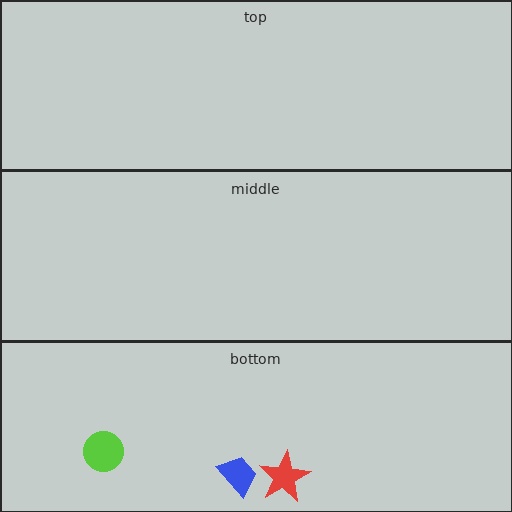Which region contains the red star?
The bottom region.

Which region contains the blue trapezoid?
The bottom region.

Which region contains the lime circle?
The bottom region.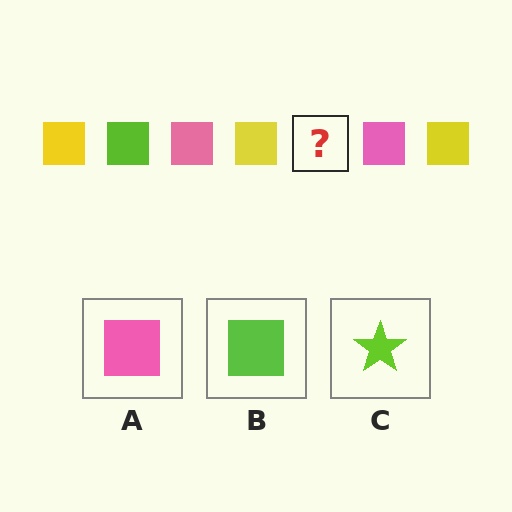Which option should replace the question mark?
Option B.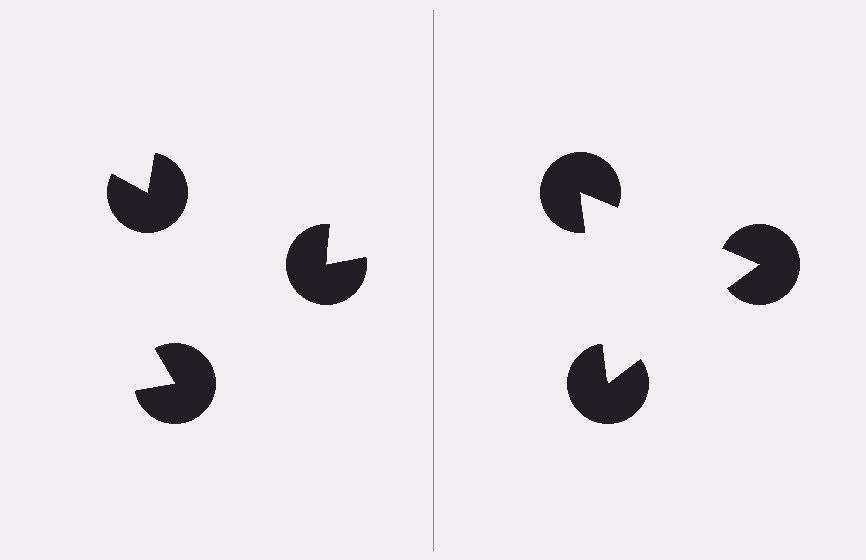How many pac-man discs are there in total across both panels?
6 — 3 on each side.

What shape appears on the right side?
An illusory triangle.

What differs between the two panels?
The pac-man discs are positioned identically on both sides; only the wedge orientations differ. On the right they align to a triangle; on the left they are misaligned.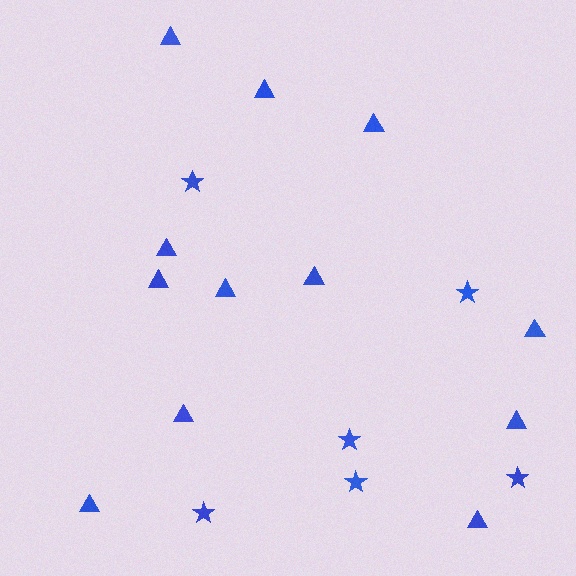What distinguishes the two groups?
There are 2 groups: one group of stars (6) and one group of triangles (12).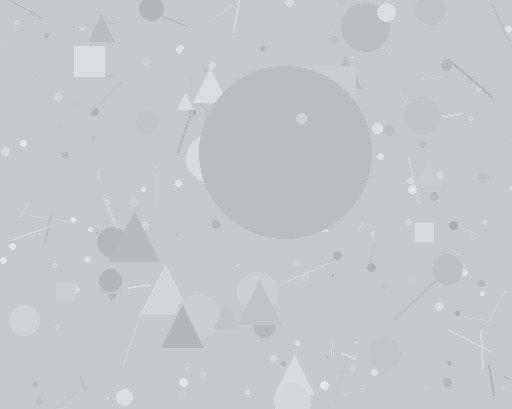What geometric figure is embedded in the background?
A circle is embedded in the background.